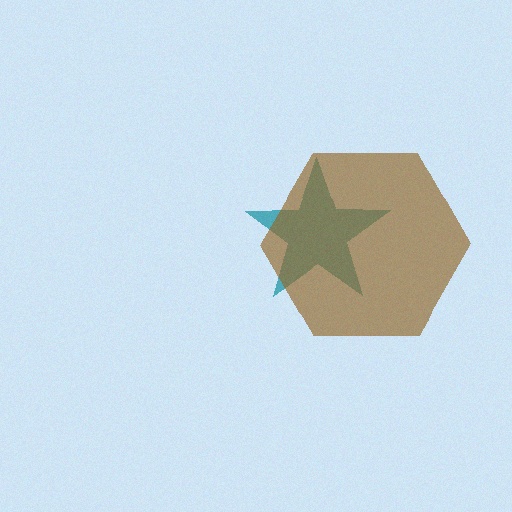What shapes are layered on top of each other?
The layered shapes are: a teal star, a brown hexagon.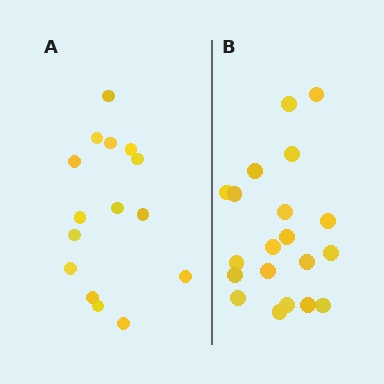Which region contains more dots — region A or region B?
Region B (the right region) has more dots.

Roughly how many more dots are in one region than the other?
Region B has about 5 more dots than region A.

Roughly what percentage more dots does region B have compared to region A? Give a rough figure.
About 35% more.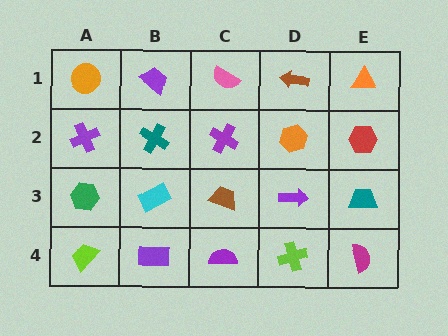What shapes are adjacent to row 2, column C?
A pink semicircle (row 1, column C), a brown trapezoid (row 3, column C), a teal cross (row 2, column B), an orange hexagon (row 2, column D).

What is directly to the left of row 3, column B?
A green hexagon.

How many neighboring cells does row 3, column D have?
4.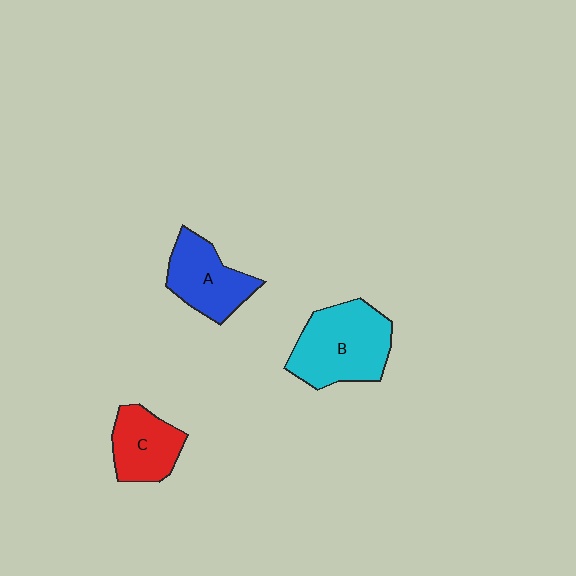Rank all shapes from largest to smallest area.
From largest to smallest: B (cyan), A (blue), C (red).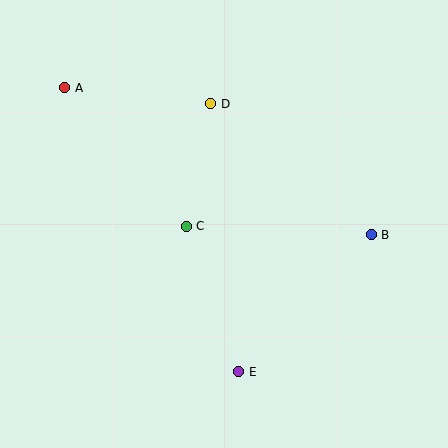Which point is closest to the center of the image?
Point C at (186, 226) is closest to the center.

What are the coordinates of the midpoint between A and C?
The midpoint between A and C is at (126, 157).